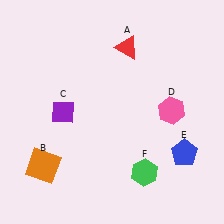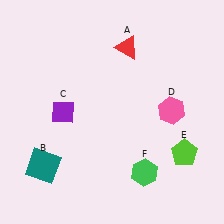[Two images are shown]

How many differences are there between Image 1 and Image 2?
There are 2 differences between the two images.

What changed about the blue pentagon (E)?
In Image 1, E is blue. In Image 2, it changed to lime.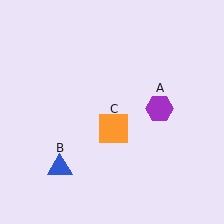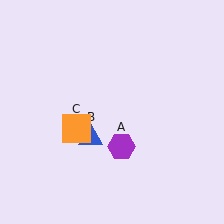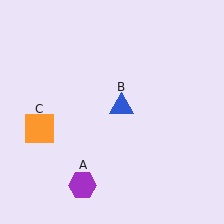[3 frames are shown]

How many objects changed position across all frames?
3 objects changed position: purple hexagon (object A), blue triangle (object B), orange square (object C).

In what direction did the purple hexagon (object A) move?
The purple hexagon (object A) moved down and to the left.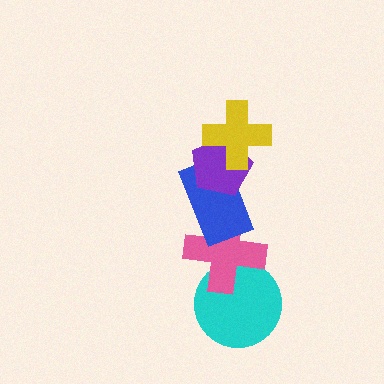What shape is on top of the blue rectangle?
The purple pentagon is on top of the blue rectangle.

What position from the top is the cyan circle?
The cyan circle is 5th from the top.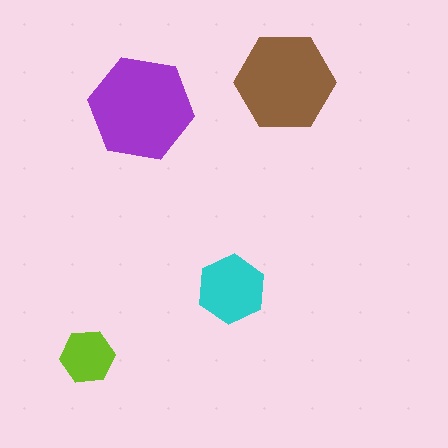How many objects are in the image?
There are 4 objects in the image.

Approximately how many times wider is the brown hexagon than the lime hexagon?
About 2 times wider.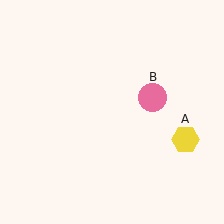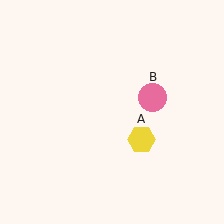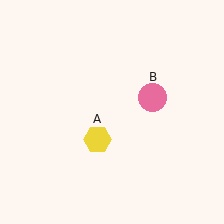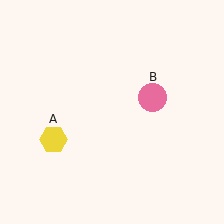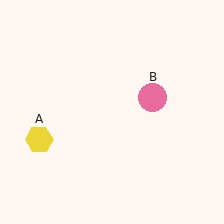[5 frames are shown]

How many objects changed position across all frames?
1 object changed position: yellow hexagon (object A).